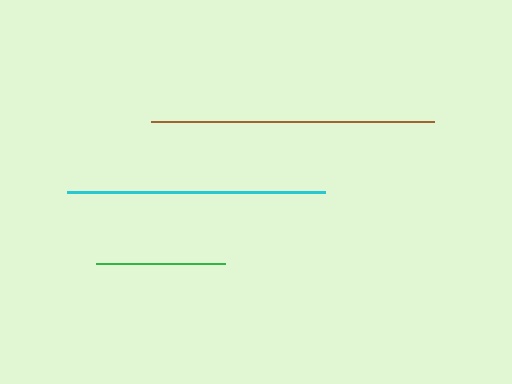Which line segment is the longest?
The brown line is the longest at approximately 283 pixels.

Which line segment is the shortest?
The green line is the shortest at approximately 129 pixels.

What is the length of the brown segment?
The brown segment is approximately 283 pixels long.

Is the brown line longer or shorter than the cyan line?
The brown line is longer than the cyan line.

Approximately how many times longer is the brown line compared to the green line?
The brown line is approximately 2.2 times the length of the green line.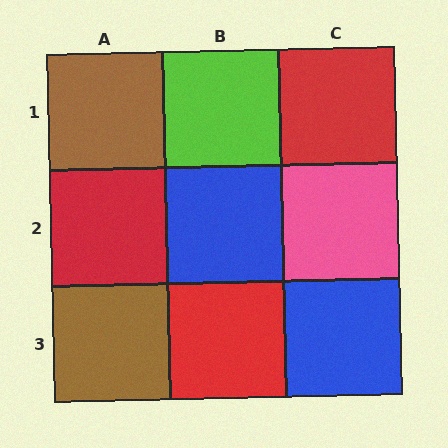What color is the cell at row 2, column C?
Pink.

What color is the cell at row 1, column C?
Red.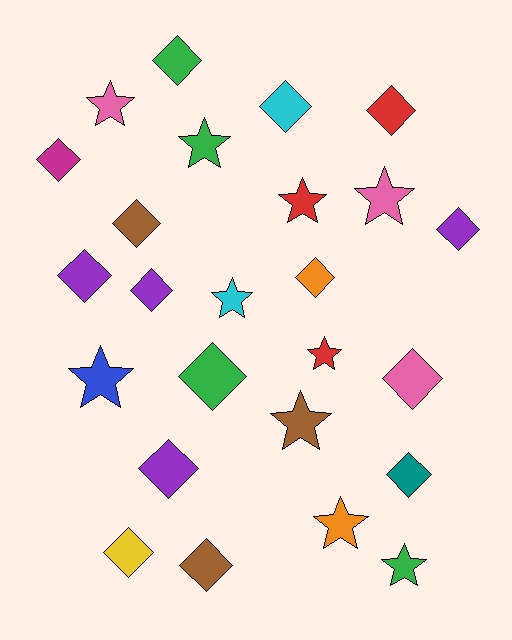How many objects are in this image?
There are 25 objects.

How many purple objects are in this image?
There are 4 purple objects.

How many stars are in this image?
There are 10 stars.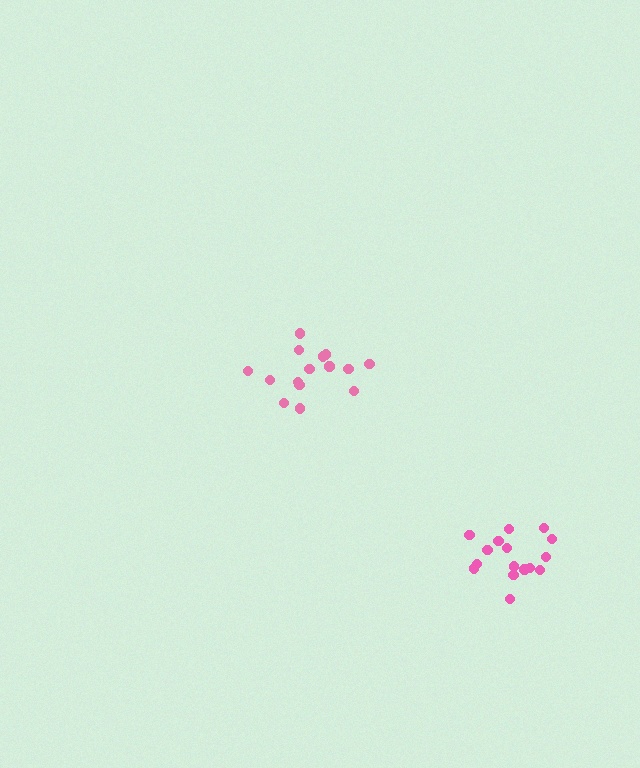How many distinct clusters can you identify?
There are 2 distinct clusters.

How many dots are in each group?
Group 1: 16 dots, Group 2: 15 dots (31 total).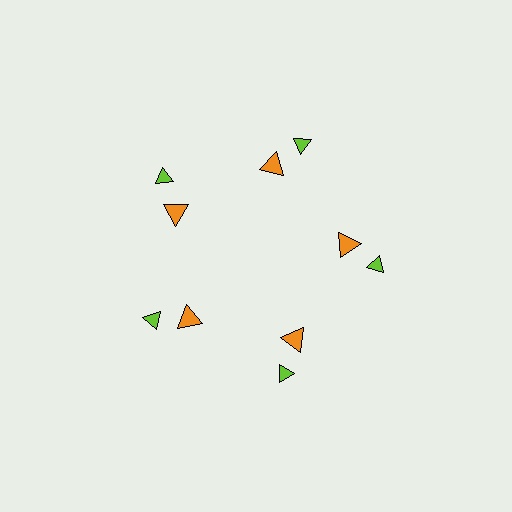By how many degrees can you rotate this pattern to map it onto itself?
The pattern maps onto itself every 72 degrees of rotation.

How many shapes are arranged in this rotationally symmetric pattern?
There are 10 shapes, arranged in 5 groups of 2.